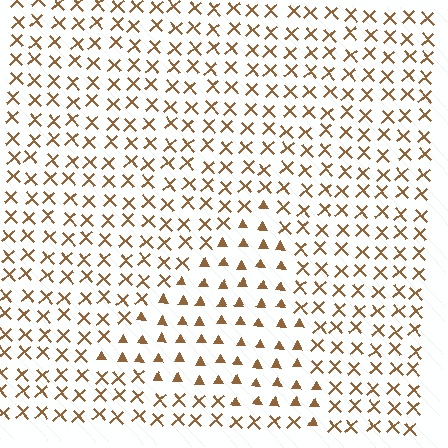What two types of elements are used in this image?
The image uses triangles inside the triangle region and X marks outside it.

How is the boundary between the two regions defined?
The boundary is defined by a change in element shape: triangles inside vs. X marks outside. All elements share the same color and spacing.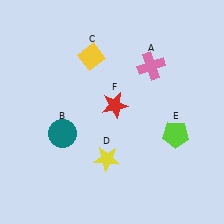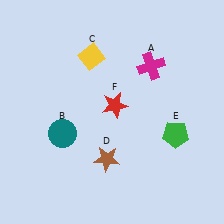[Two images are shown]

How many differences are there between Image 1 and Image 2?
There are 3 differences between the two images.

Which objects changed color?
A changed from pink to magenta. D changed from yellow to brown. E changed from lime to green.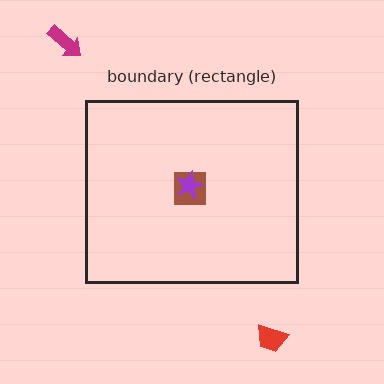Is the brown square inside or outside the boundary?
Inside.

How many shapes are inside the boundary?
2 inside, 2 outside.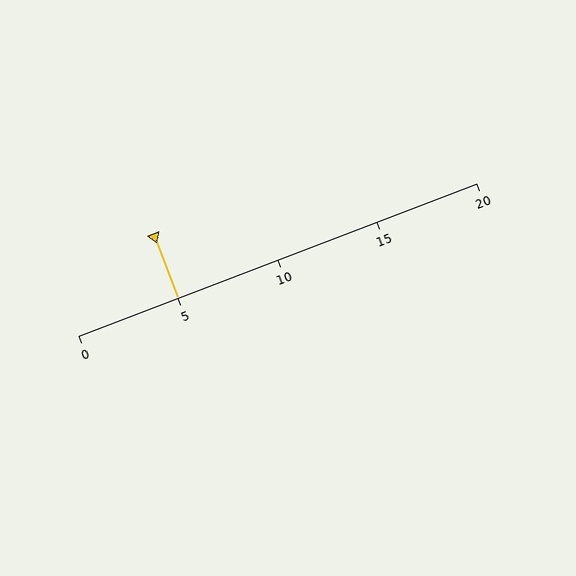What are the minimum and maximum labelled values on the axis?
The axis runs from 0 to 20.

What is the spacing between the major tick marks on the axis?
The major ticks are spaced 5 apart.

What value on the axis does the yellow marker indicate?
The marker indicates approximately 5.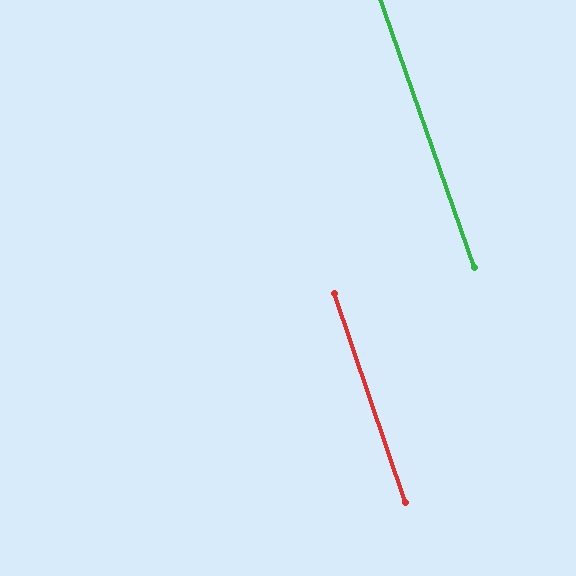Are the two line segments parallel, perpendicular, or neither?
Parallel — their directions differ by only 0.3°.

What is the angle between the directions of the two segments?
Approximately 0 degrees.